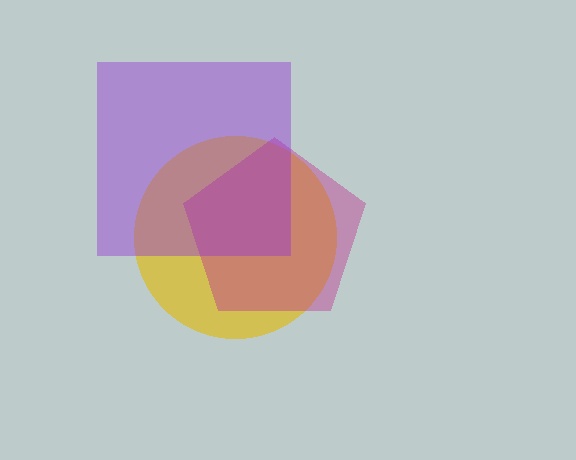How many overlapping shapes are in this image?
There are 3 overlapping shapes in the image.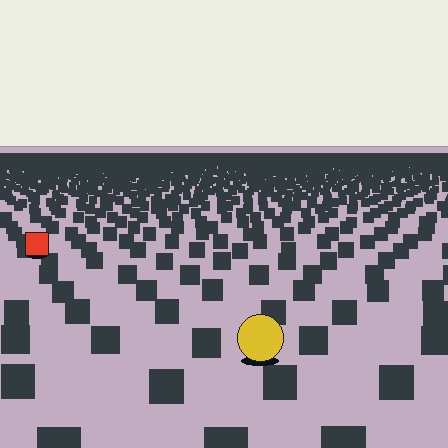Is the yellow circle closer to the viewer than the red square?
Yes. The yellow circle is closer — you can tell from the texture gradient: the ground texture is coarser near it.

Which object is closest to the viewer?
The yellow circle is closest. The texture marks near it are larger and more spread out.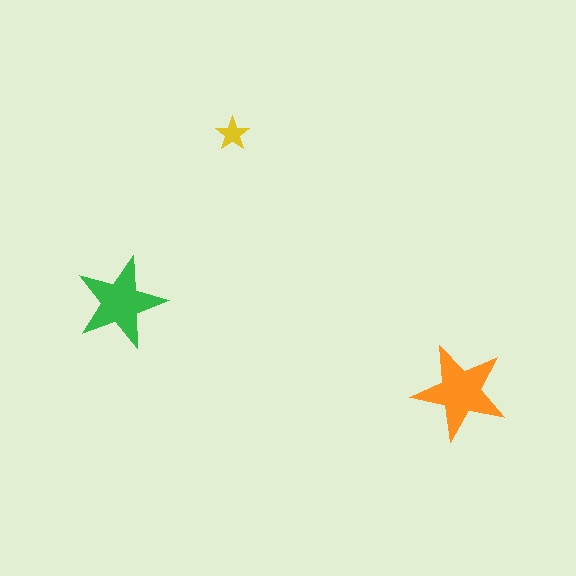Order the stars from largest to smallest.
the orange one, the green one, the yellow one.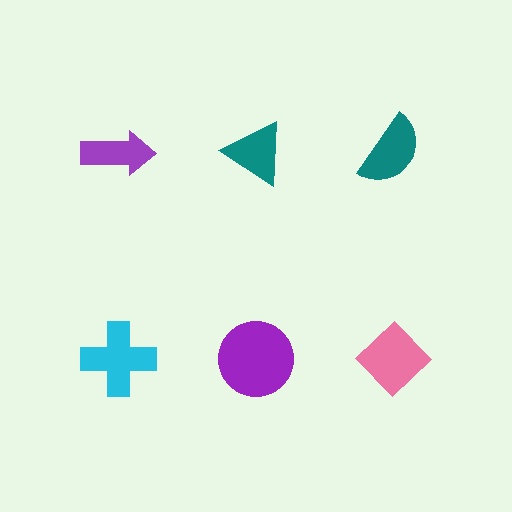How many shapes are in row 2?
3 shapes.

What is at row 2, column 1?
A cyan cross.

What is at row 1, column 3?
A teal semicircle.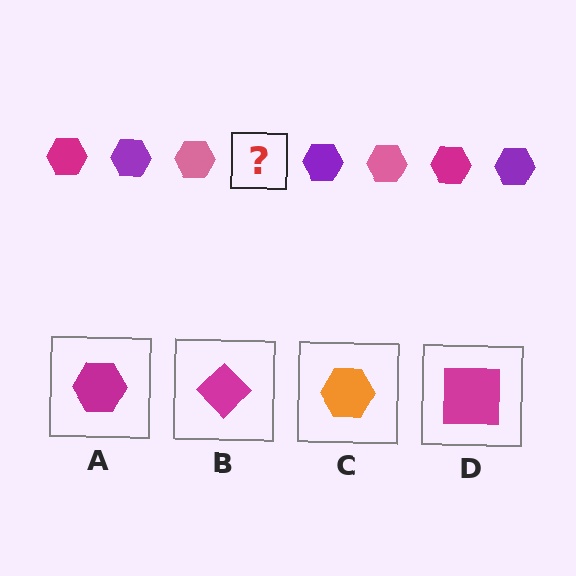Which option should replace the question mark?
Option A.